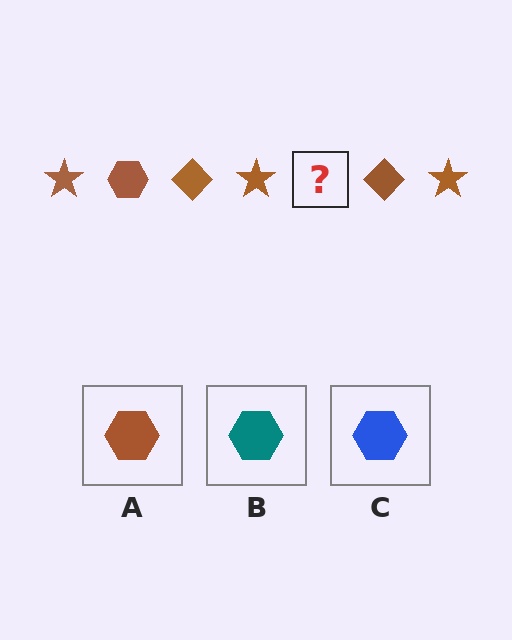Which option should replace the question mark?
Option A.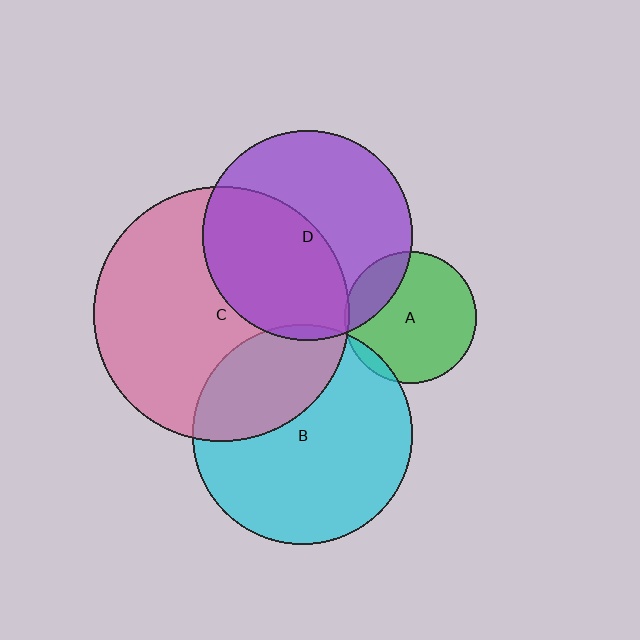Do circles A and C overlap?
Yes.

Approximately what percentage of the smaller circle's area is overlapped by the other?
Approximately 5%.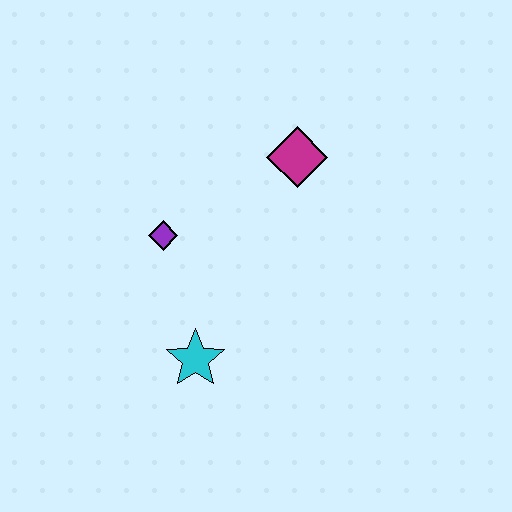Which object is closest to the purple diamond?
The cyan star is closest to the purple diamond.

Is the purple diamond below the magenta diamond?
Yes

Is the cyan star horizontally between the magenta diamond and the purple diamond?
Yes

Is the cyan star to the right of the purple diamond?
Yes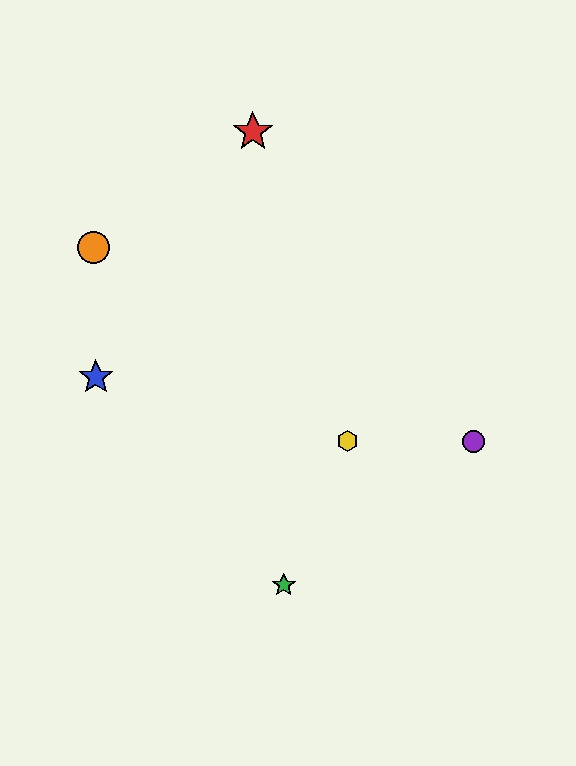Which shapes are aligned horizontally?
The yellow hexagon, the purple circle are aligned horizontally.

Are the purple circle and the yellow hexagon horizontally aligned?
Yes, both are at y≈441.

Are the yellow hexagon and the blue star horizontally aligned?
No, the yellow hexagon is at y≈441 and the blue star is at y≈377.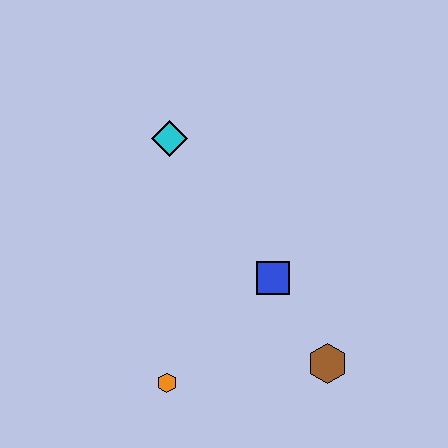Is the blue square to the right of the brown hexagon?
No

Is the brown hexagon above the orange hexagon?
Yes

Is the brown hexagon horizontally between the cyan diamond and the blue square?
No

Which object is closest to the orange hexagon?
The blue square is closest to the orange hexagon.